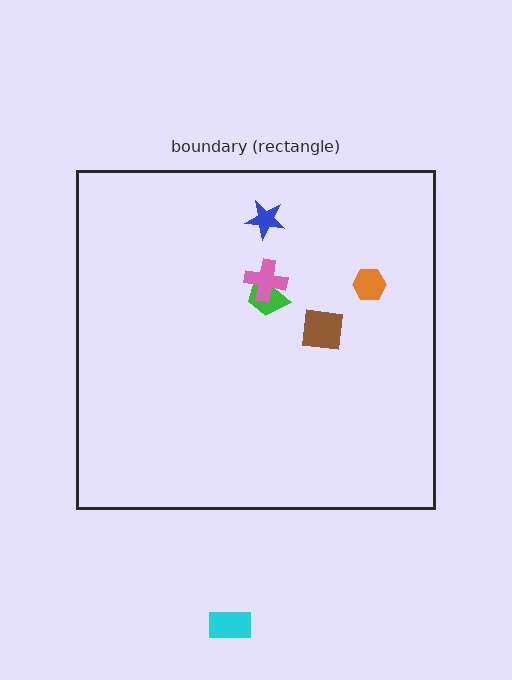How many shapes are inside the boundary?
5 inside, 1 outside.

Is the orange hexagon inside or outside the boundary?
Inside.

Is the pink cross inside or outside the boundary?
Inside.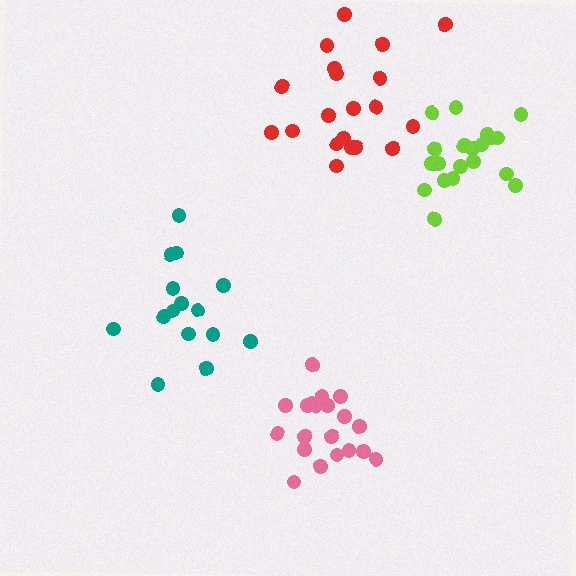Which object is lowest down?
The pink cluster is bottommost.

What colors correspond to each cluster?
The clusters are colored: red, teal, pink, lime.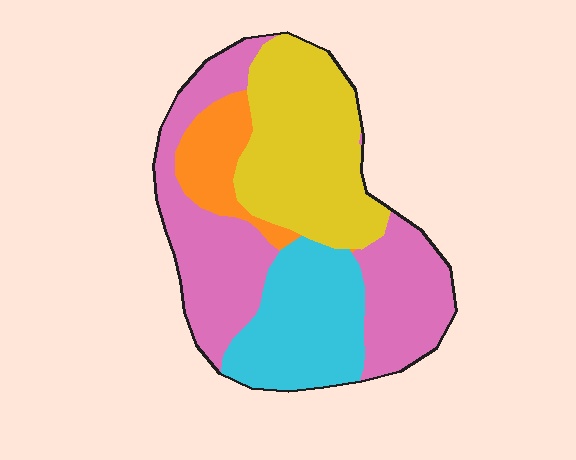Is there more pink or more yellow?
Pink.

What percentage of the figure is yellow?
Yellow covers around 30% of the figure.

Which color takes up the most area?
Pink, at roughly 40%.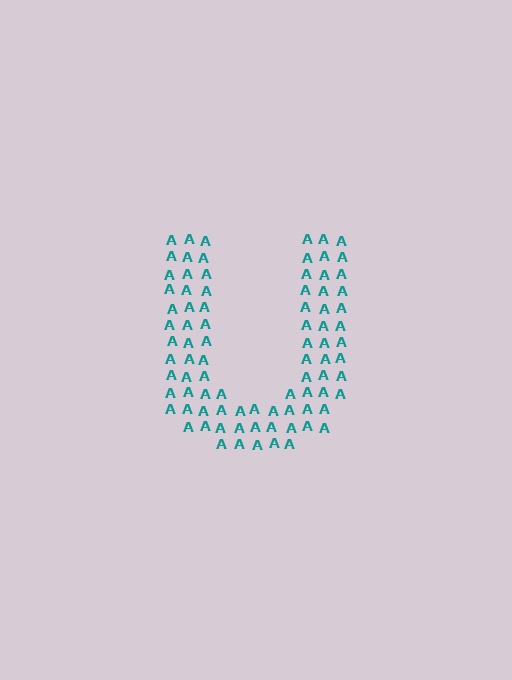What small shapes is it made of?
It is made of small letter A's.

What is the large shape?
The large shape is the letter U.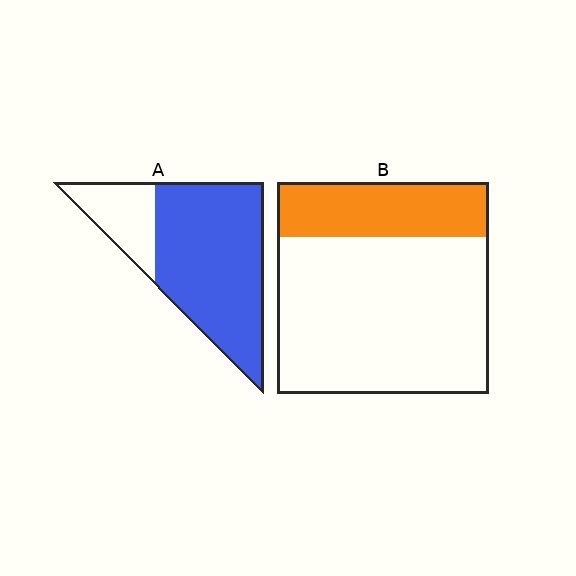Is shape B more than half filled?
No.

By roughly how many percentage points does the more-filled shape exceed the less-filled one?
By roughly 50 percentage points (A over B).